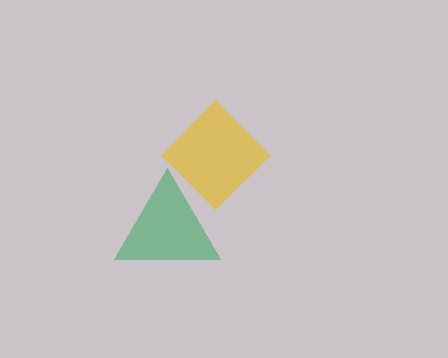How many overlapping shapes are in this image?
There are 2 overlapping shapes in the image.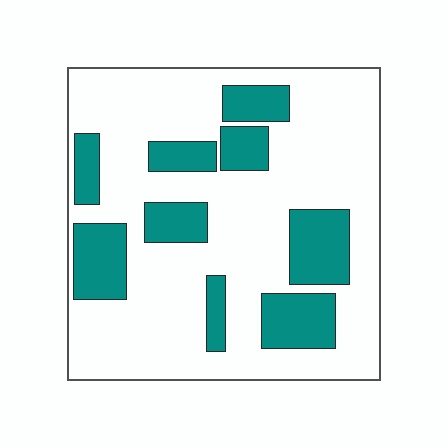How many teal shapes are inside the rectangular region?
9.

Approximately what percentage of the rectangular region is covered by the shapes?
Approximately 25%.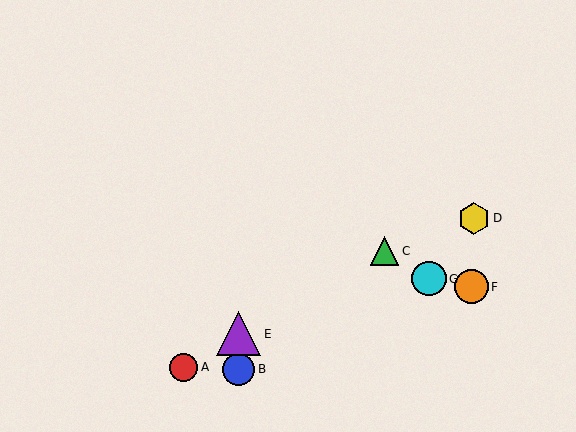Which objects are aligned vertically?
Objects B, E are aligned vertically.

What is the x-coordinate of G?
Object G is at x≈429.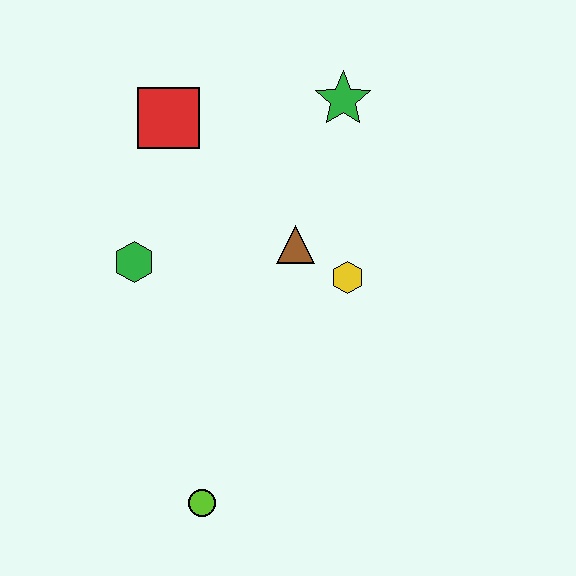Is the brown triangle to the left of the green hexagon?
No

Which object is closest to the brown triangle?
The yellow hexagon is closest to the brown triangle.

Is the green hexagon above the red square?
No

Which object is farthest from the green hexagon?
The green star is farthest from the green hexagon.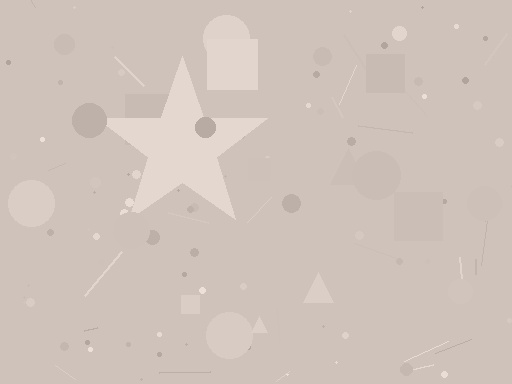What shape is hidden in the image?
A star is hidden in the image.